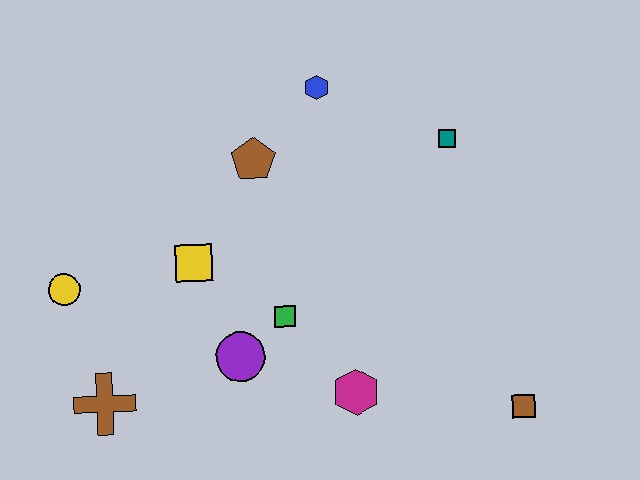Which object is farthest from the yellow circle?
The brown square is farthest from the yellow circle.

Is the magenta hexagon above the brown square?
Yes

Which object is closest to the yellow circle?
The brown cross is closest to the yellow circle.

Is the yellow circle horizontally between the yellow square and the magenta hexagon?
No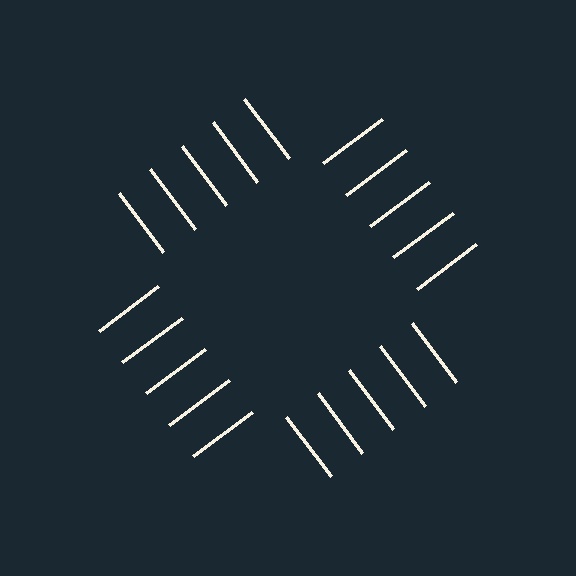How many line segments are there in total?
20 — 5 along each of the 4 edges.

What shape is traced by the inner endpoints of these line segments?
An illusory square — the line segments terminate on its edges but no continuous stroke is drawn.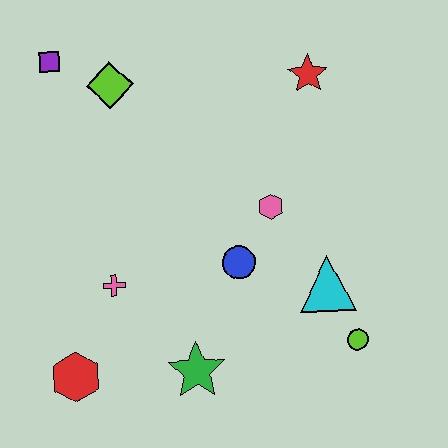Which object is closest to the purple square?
The lime diamond is closest to the purple square.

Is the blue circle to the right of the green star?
Yes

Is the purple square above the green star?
Yes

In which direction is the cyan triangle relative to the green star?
The cyan triangle is to the right of the green star.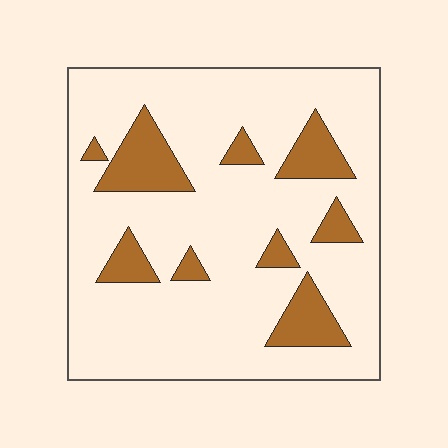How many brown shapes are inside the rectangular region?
9.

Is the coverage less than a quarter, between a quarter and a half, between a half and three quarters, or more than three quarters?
Less than a quarter.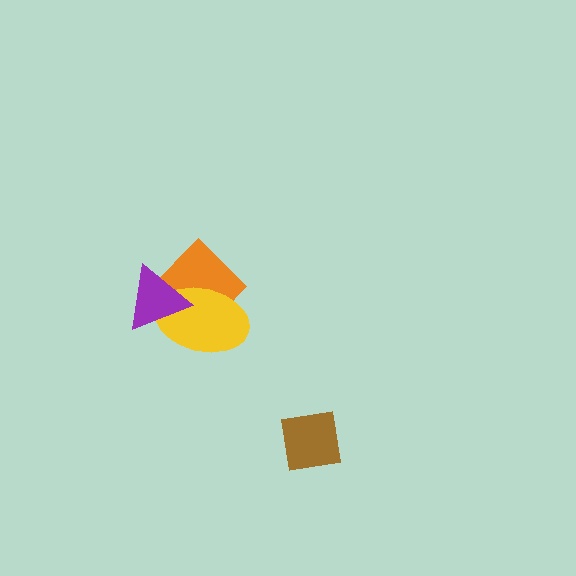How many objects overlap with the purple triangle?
2 objects overlap with the purple triangle.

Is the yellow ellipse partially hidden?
Yes, it is partially covered by another shape.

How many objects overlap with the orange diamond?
2 objects overlap with the orange diamond.